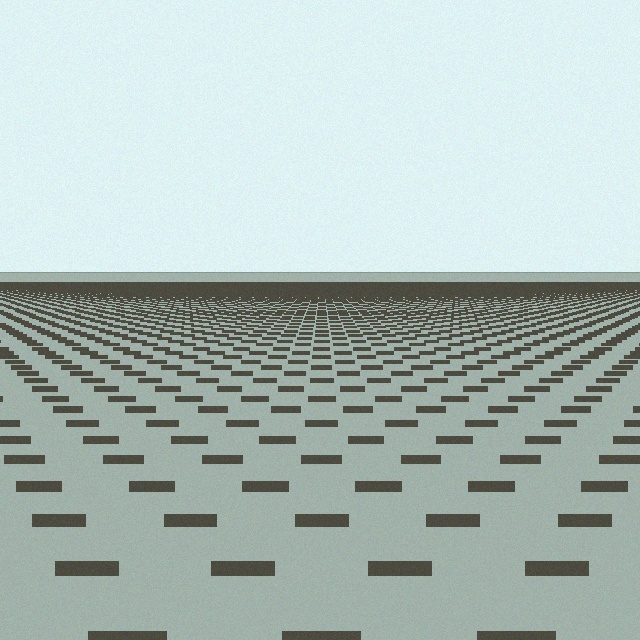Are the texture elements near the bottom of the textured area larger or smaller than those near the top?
Larger. Near the bottom, elements are closer to the viewer and appear at a bigger on-screen size.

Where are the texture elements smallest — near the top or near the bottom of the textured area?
Near the top.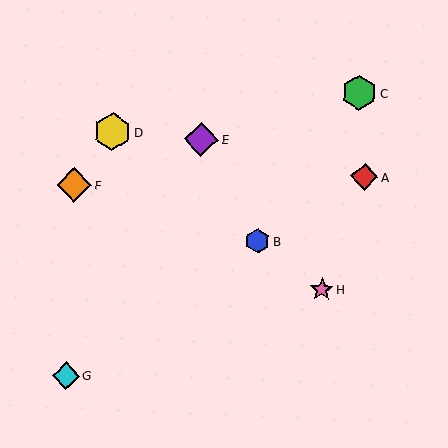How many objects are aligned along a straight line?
3 objects (B, D, H) are aligned along a straight line.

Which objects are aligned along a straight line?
Objects B, D, H are aligned along a straight line.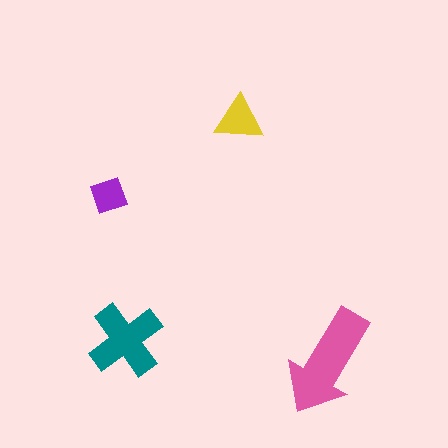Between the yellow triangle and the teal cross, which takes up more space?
The teal cross.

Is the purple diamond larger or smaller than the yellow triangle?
Smaller.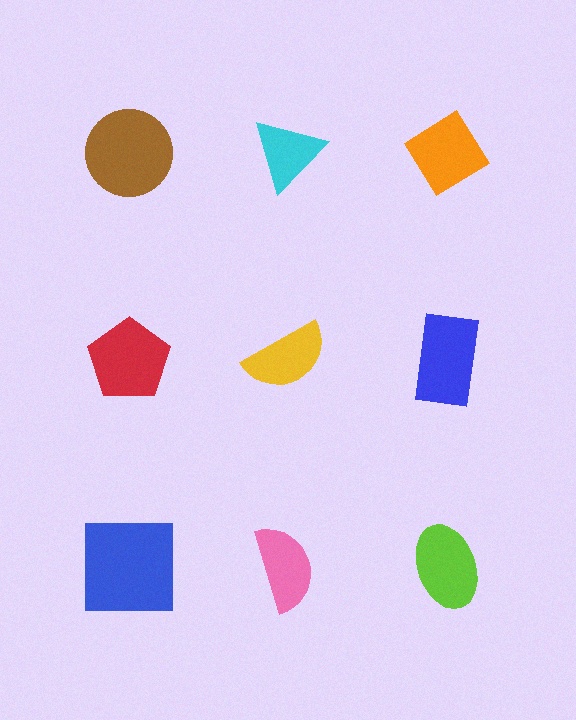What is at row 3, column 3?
A lime ellipse.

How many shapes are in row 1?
3 shapes.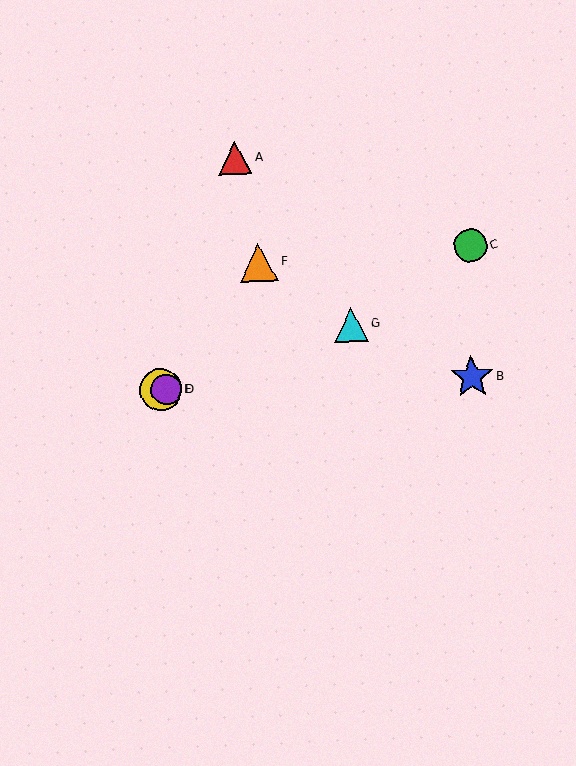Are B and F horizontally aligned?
No, B is at y≈377 and F is at y≈263.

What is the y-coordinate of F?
Object F is at y≈263.